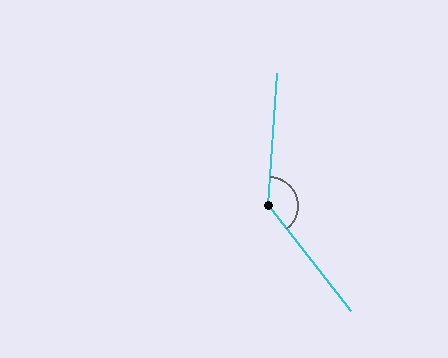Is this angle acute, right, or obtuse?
It is obtuse.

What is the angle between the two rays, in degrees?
Approximately 138 degrees.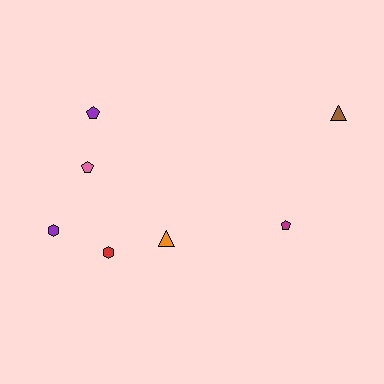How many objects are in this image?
There are 7 objects.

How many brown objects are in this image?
There is 1 brown object.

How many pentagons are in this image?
There are 3 pentagons.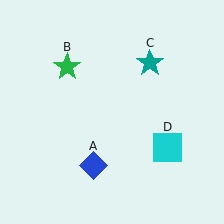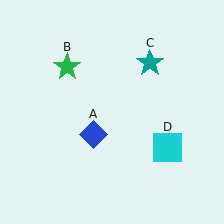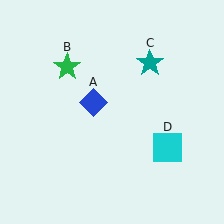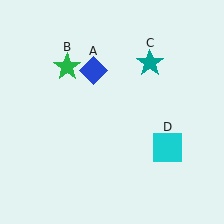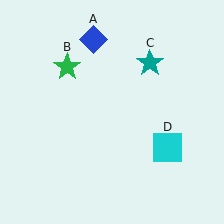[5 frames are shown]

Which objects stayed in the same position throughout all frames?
Green star (object B) and teal star (object C) and cyan square (object D) remained stationary.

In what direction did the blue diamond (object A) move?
The blue diamond (object A) moved up.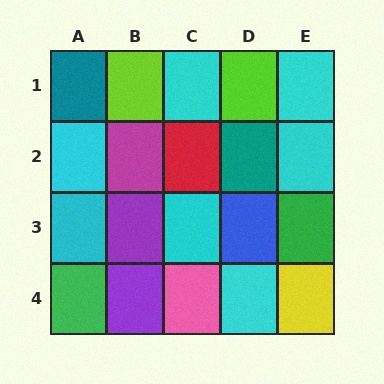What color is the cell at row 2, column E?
Cyan.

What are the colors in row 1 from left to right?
Teal, lime, cyan, lime, cyan.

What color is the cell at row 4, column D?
Cyan.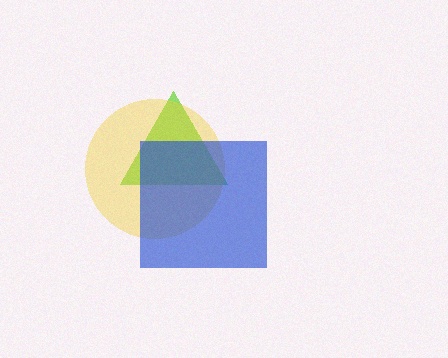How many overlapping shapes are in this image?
There are 3 overlapping shapes in the image.